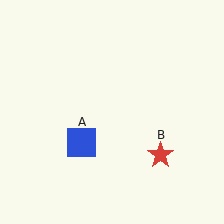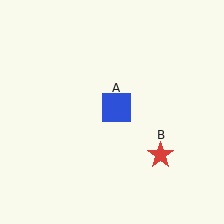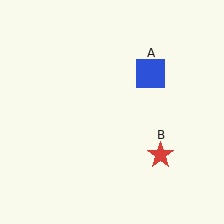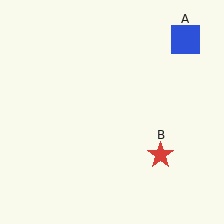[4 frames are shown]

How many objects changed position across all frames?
1 object changed position: blue square (object A).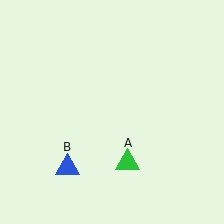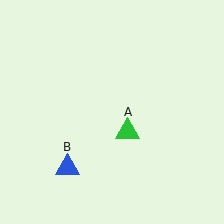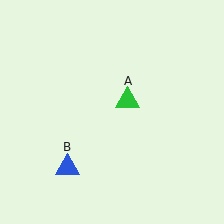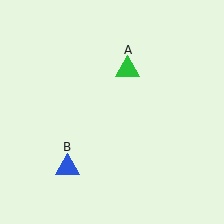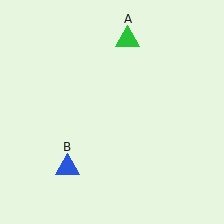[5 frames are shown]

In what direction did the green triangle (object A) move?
The green triangle (object A) moved up.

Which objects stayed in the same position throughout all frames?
Blue triangle (object B) remained stationary.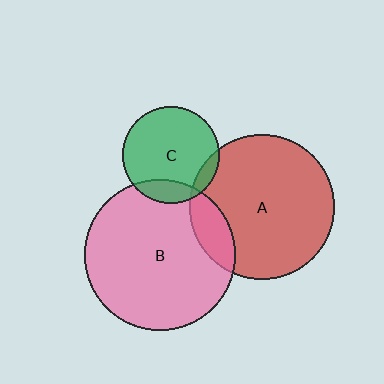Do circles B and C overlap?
Yes.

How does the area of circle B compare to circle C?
Approximately 2.4 times.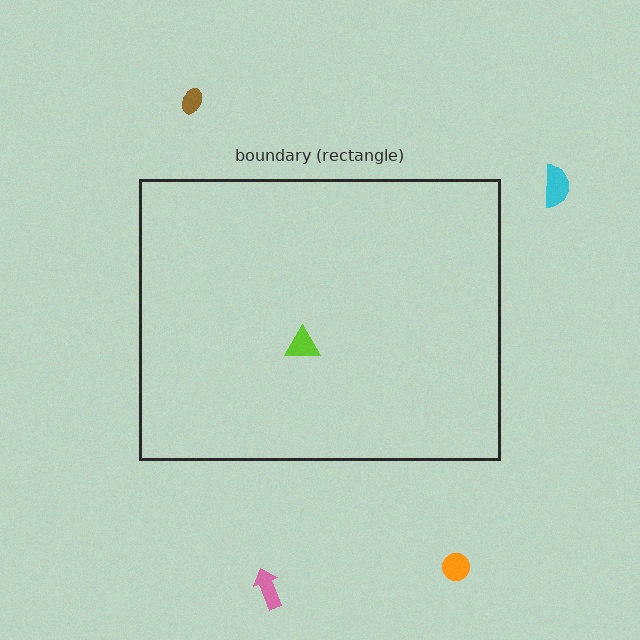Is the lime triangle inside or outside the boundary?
Inside.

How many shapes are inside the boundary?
1 inside, 4 outside.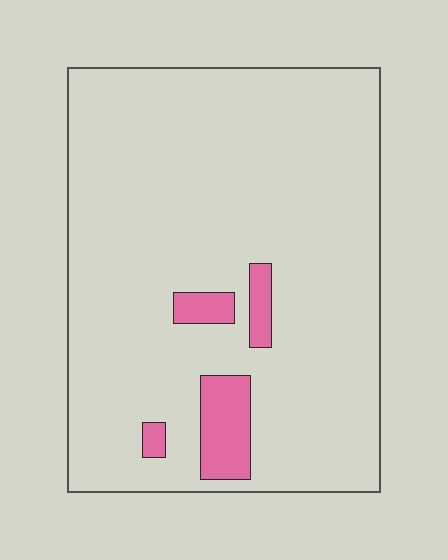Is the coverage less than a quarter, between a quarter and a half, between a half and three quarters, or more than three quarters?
Less than a quarter.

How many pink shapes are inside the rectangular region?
4.